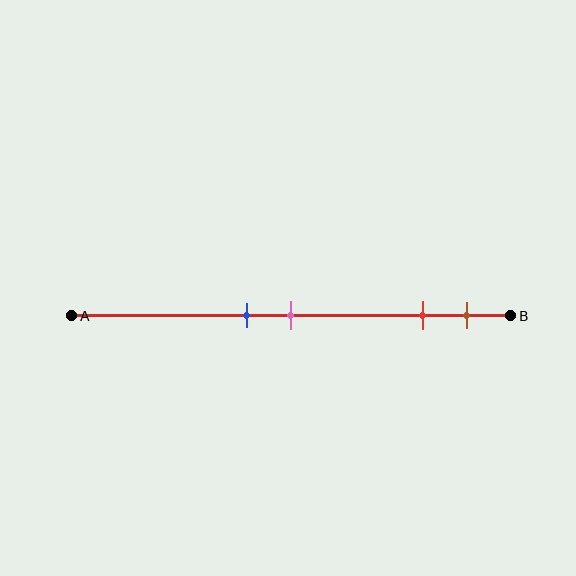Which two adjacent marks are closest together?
The blue and pink marks are the closest adjacent pair.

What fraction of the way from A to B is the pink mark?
The pink mark is approximately 50% (0.5) of the way from A to B.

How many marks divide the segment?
There are 4 marks dividing the segment.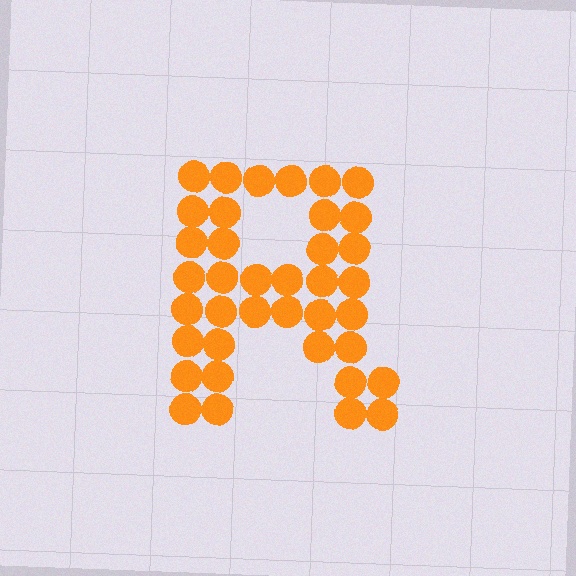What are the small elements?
The small elements are circles.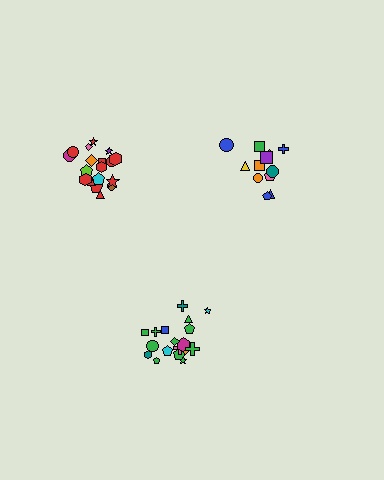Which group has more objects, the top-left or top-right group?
The top-left group.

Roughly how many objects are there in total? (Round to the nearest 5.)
Roughly 50 objects in total.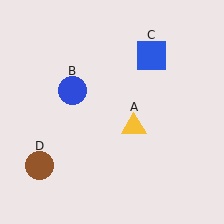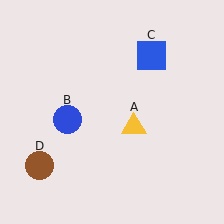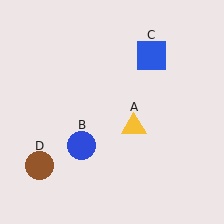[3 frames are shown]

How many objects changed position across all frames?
1 object changed position: blue circle (object B).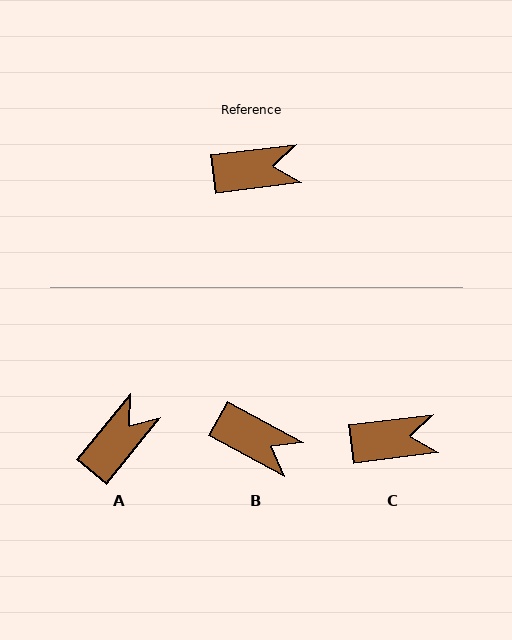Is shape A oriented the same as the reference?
No, it is off by about 44 degrees.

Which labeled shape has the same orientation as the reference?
C.